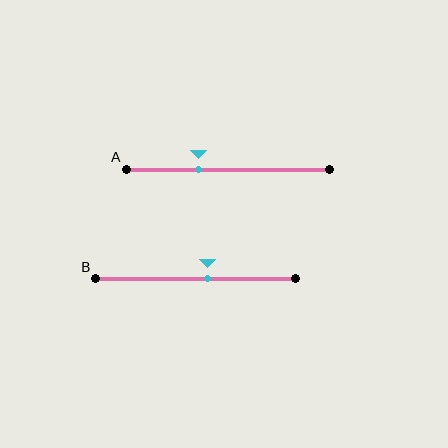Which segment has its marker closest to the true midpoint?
Segment B has its marker closest to the true midpoint.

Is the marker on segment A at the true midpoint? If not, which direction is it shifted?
No, the marker on segment A is shifted to the left by about 14% of the segment length.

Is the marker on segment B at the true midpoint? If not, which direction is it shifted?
No, the marker on segment B is shifted to the right by about 6% of the segment length.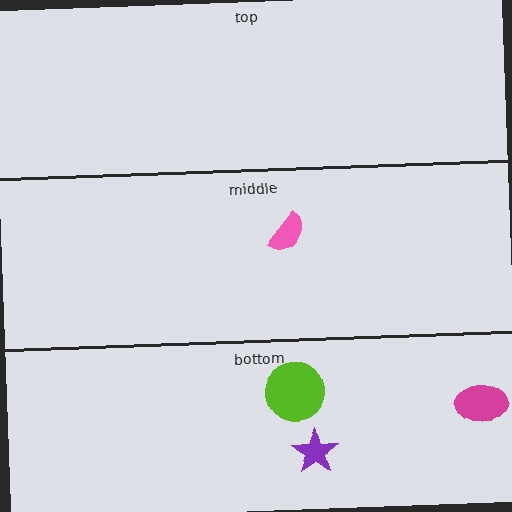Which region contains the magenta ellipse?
The bottom region.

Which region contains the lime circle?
The bottom region.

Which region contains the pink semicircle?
The middle region.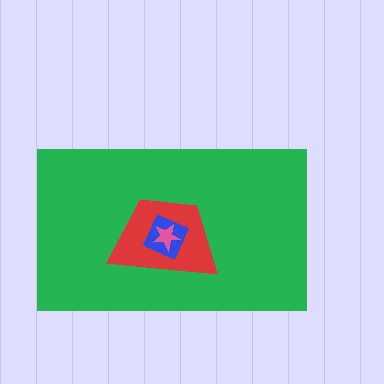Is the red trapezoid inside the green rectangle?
Yes.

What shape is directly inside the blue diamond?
The pink star.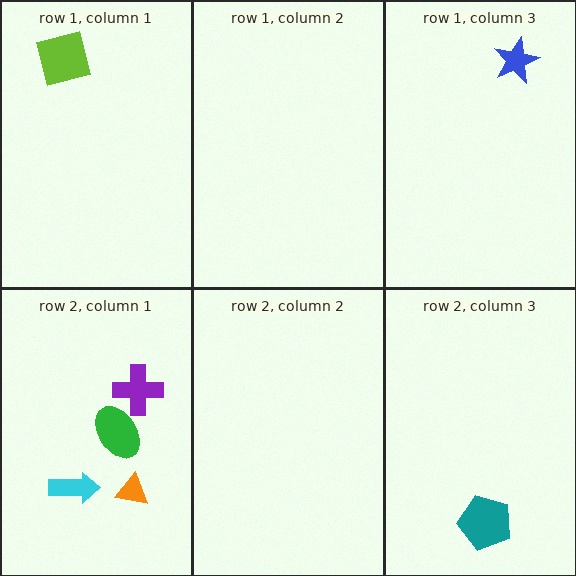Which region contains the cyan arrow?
The row 2, column 1 region.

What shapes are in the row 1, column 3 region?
The blue star.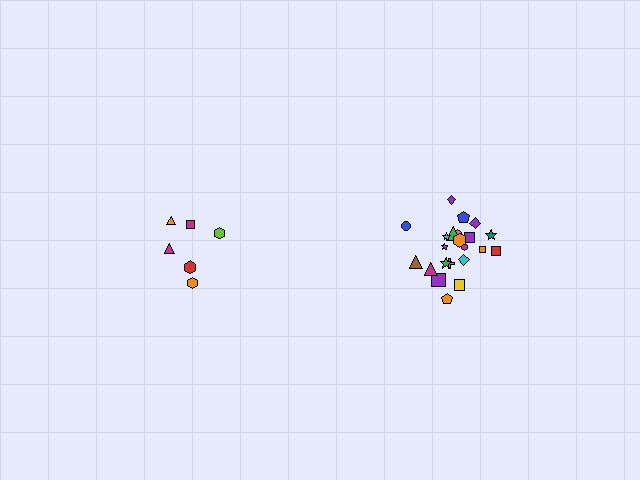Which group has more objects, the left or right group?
The right group.